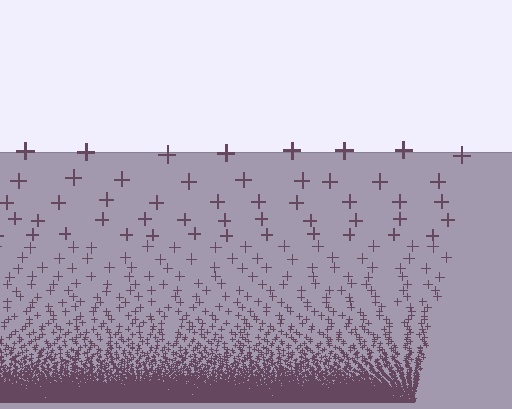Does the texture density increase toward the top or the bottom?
Density increases toward the bottom.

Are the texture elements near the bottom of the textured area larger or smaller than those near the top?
Smaller. The gradient is inverted — elements near the bottom are smaller and denser.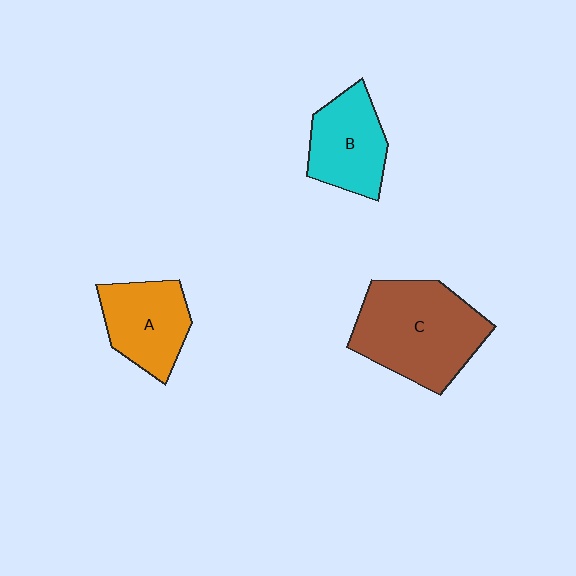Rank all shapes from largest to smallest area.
From largest to smallest: C (brown), A (orange), B (cyan).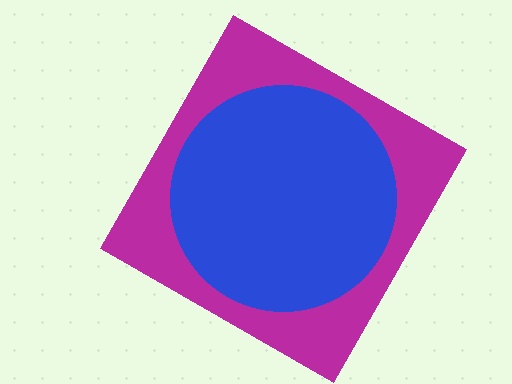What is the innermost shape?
The blue circle.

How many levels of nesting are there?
2.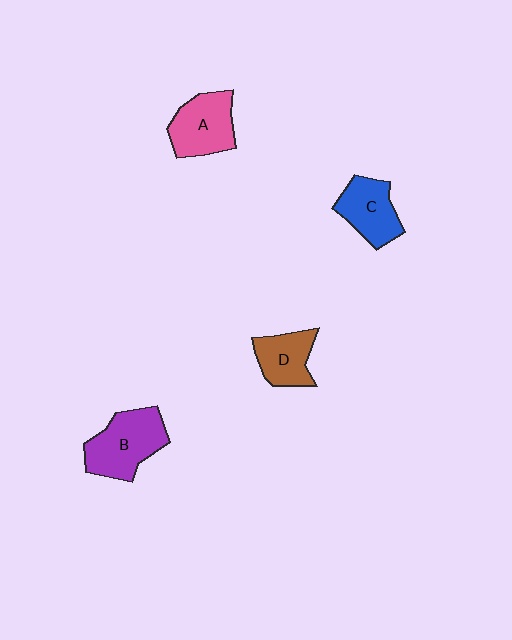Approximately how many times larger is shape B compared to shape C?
Approximately 1.3 times.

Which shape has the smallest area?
Shape D (brown).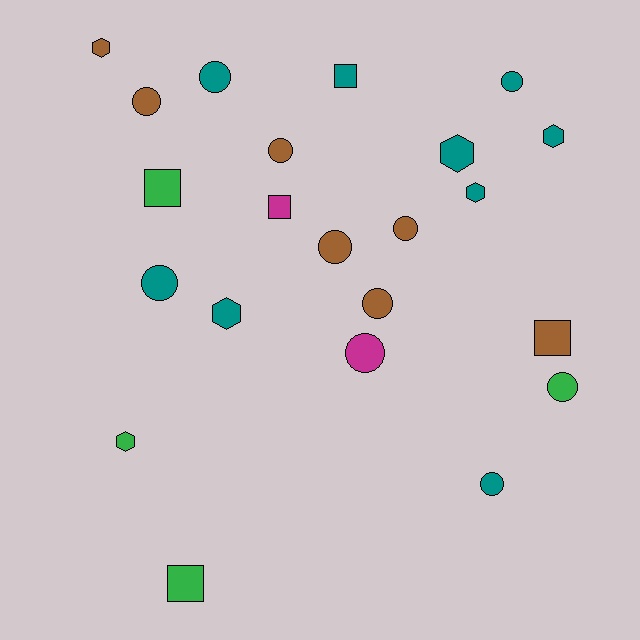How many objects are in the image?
There are 22 objects.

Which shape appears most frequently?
Circle, with 11 objects.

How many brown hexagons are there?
There is 1 brown hexagon.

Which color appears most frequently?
Teal, with 9 objects.